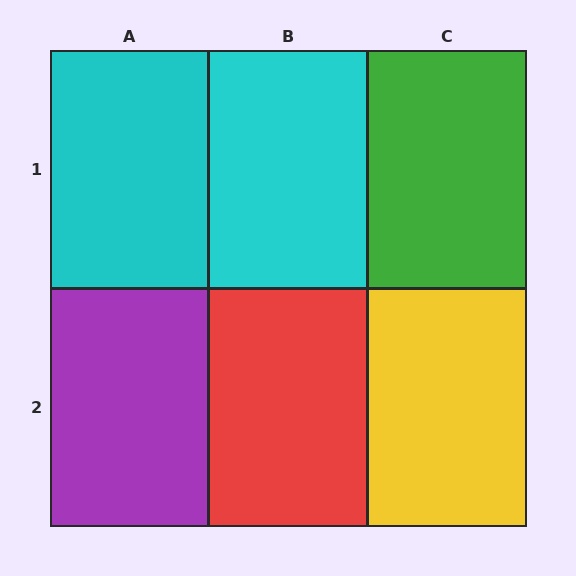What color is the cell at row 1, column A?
Cyan.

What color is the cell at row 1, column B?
Cyan.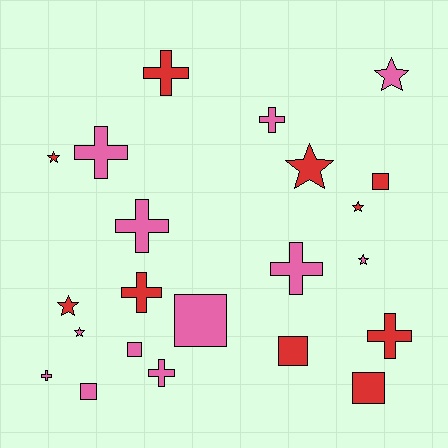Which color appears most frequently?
Pink, with 12 objects.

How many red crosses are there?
There are 3 red crosses.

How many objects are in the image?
There are 22 objects.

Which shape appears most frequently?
Cross, with 9 objects.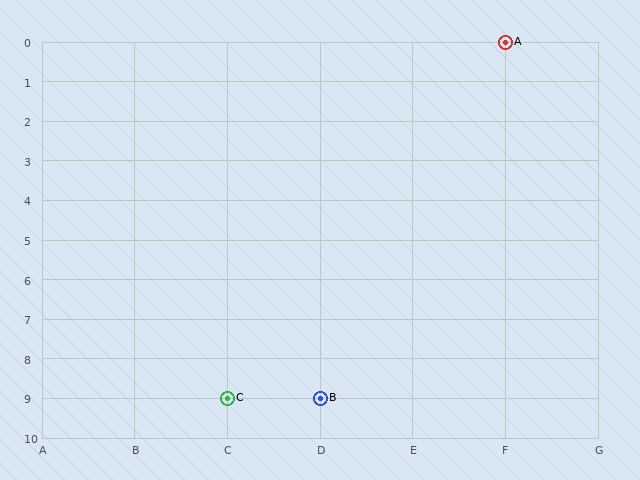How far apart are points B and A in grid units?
Points B and A are 2 columns and 9 rows apart (about 9.2 grid units diagonally).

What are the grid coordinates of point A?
Point A is at grid coordinates (F, 0).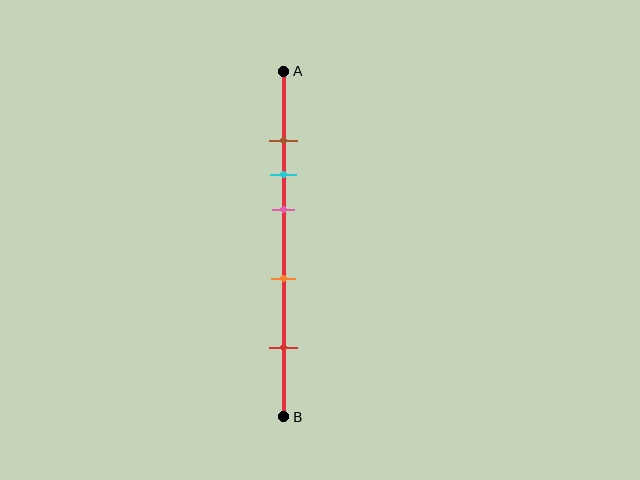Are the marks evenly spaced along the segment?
No, the marks are not evenly spaced.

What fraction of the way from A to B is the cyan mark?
The cyan mark is approximately 30% (0.3) of the way from A to B.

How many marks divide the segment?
There are 5 marks dividing the segment.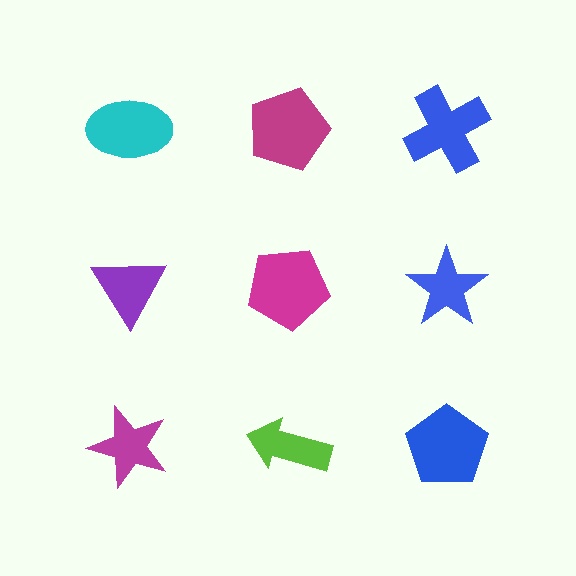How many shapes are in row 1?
3 shapes.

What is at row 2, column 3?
A blue star.